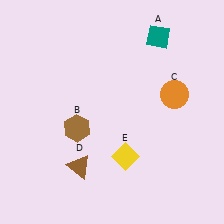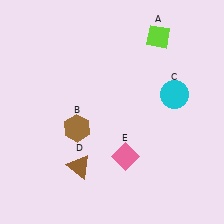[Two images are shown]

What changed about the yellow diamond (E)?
In Image 1, E is yellow. In Image 2, it changed to pink.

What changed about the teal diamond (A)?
In Image 1, A is teal. In Image 2, it changed to lime.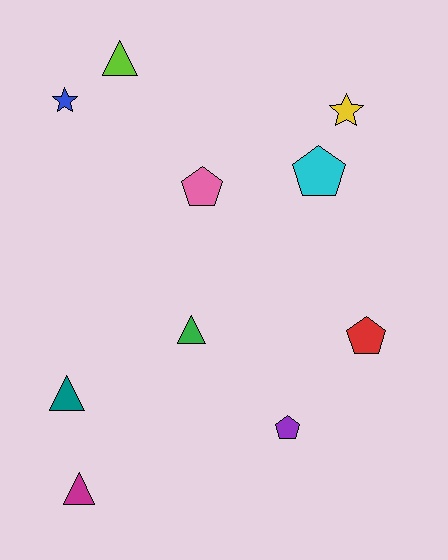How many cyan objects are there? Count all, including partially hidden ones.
There is 1 cyan object.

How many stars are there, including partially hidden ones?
There are 2 stars.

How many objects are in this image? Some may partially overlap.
There are 10 objects.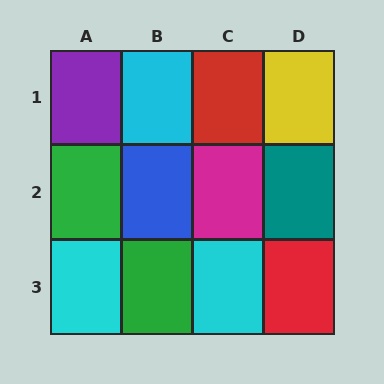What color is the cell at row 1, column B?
Cyan.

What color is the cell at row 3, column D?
Red.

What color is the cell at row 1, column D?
Yellow.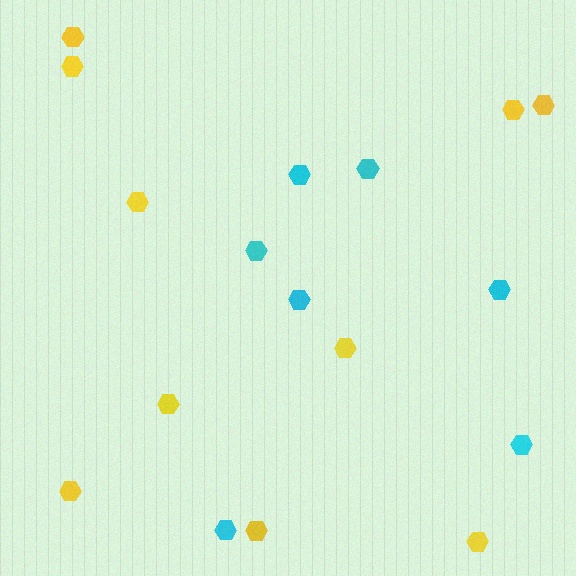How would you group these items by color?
There are 2 groups: one group of yellow hexagons (10) and one group of cyan hexagons (7).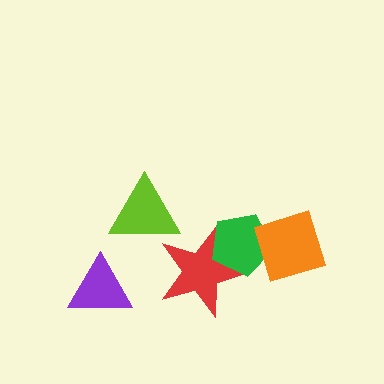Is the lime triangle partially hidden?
No, no other shape covers it.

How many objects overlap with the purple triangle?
0 objects overlap with the purple triangle.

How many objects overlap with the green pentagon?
2 objects overlap with the green pentagon.